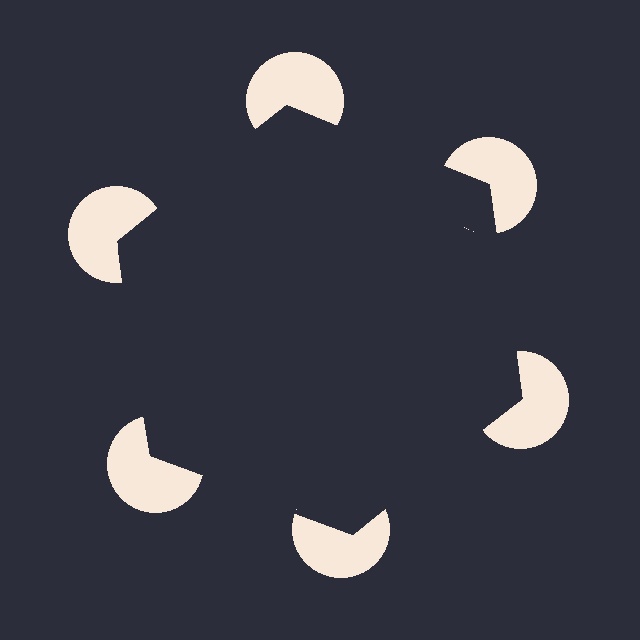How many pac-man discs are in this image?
There are 6 — one at each vertex of the illusory hexagon.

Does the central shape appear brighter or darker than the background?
It typically appears slightly darker than the background, even though no actual brightness change is drawn.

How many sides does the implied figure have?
6 sides.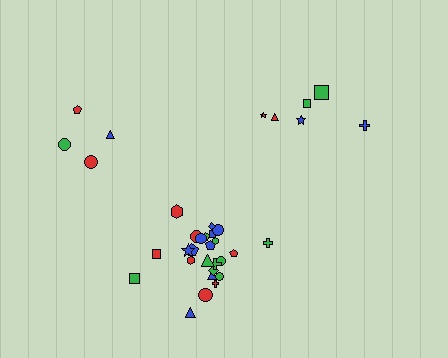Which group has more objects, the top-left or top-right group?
The top-right group.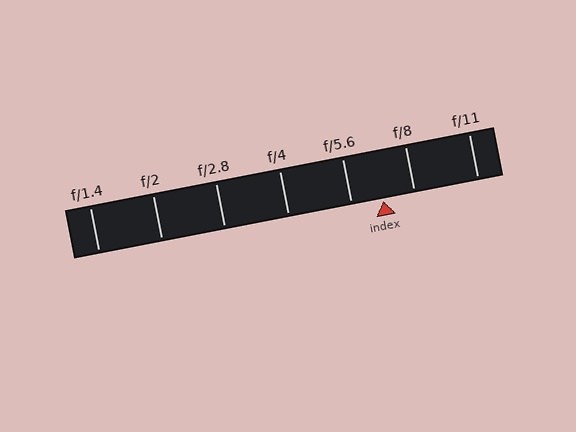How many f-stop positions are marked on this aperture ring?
There are 7 f-stop positions marked.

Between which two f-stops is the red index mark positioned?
The index mark is between f/5.6 and f/8.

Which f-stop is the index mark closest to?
The index mark is closest to f/5.6.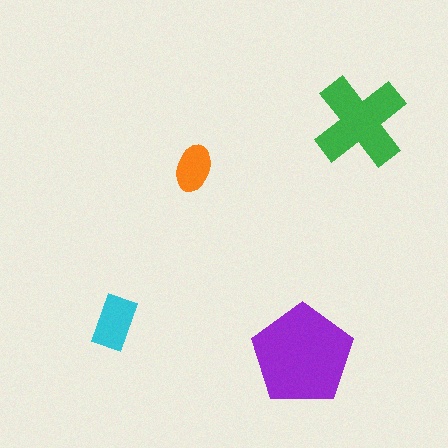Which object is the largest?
The purple pentagon.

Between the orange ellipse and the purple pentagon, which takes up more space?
The purple pentagon.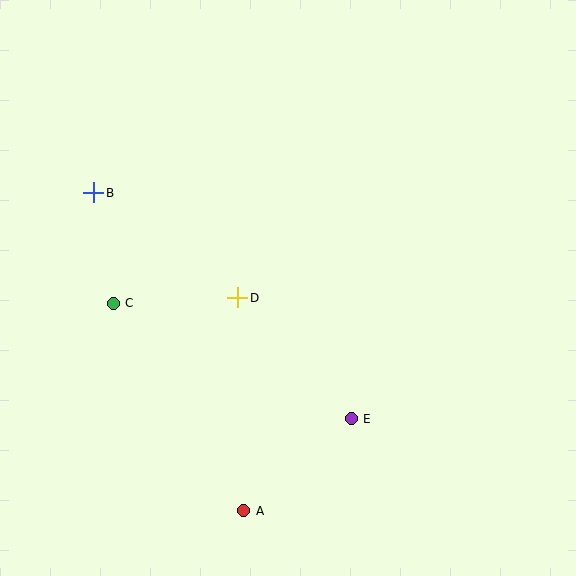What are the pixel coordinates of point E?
Point E is at (351, 419).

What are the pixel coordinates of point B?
Point B is at (94, 193).